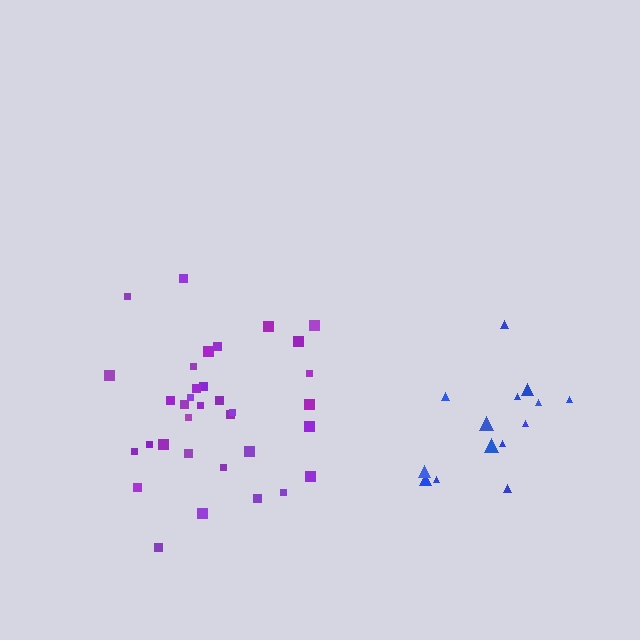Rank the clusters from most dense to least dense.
purple, blue.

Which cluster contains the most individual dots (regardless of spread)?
Purple (34).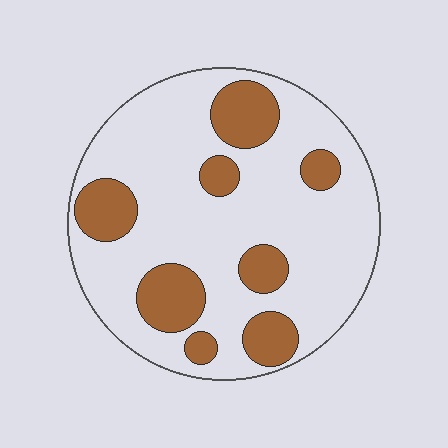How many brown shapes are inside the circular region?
8.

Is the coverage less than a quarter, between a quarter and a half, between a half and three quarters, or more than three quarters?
Less than a quarter.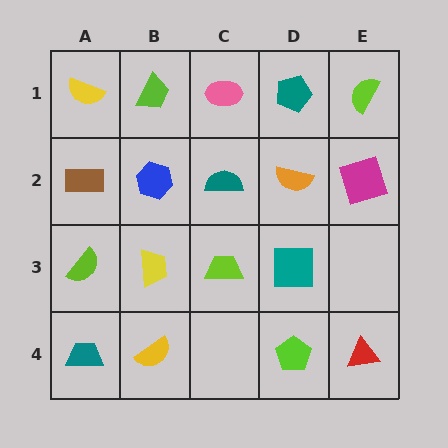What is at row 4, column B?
A yellow semicircle.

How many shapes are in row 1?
5 shapes.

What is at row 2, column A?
A brown rectangle.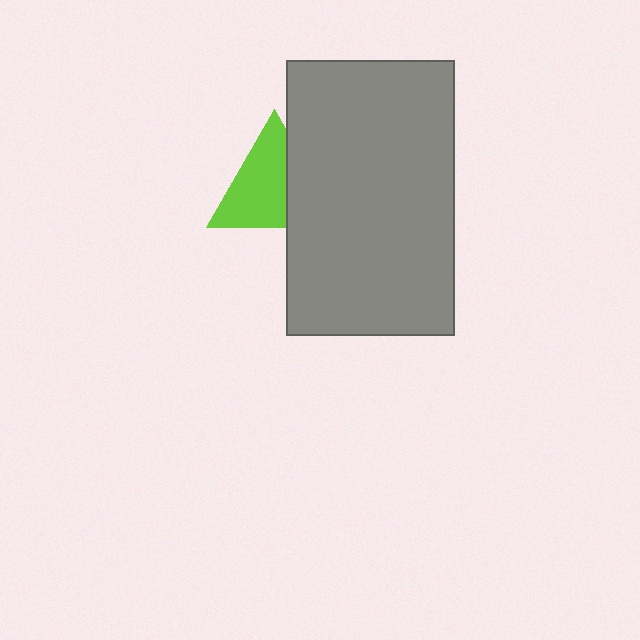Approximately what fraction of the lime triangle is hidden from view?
Roughly 35% of the lime triangle is hidden behind the gray rectangle.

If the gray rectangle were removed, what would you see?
You would see the complete lime triangle.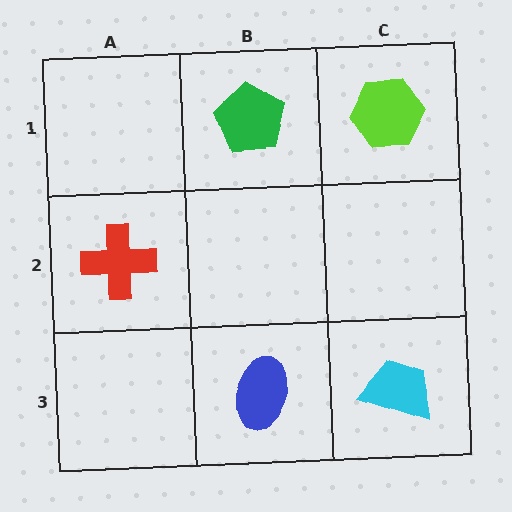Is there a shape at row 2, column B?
No, that cell is empty.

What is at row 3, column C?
A cyan trapezoid.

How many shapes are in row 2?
1 shape.